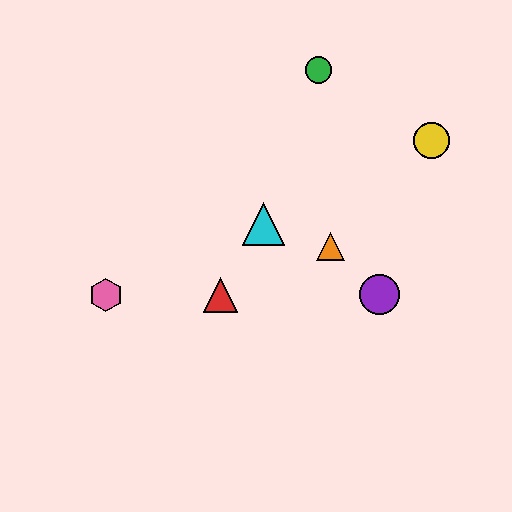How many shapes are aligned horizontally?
4 shapes (the red triangle, the blue hexagon, the purple circle, the pink hexagon) are aligned horizontally.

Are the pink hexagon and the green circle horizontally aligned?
No, the pink hexagon is at y≈295 and the green circle is at y≈70.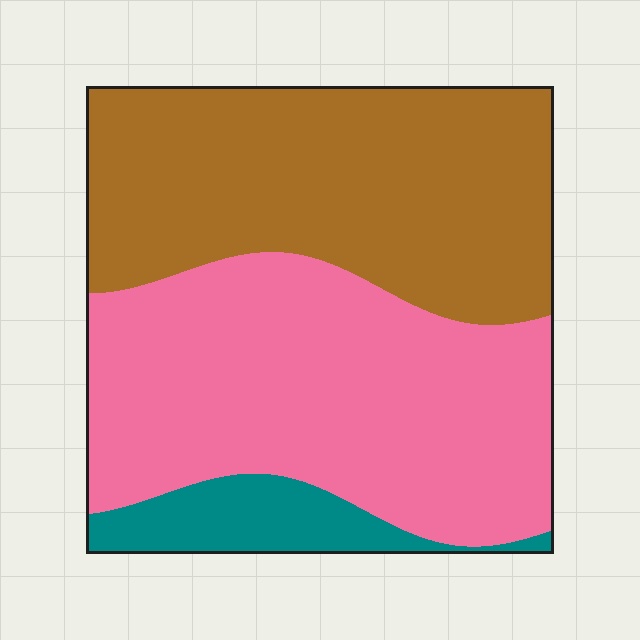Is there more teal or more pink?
Pink.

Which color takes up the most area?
Pink, at roughly 45%.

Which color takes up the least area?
Teal, at roughly 10%.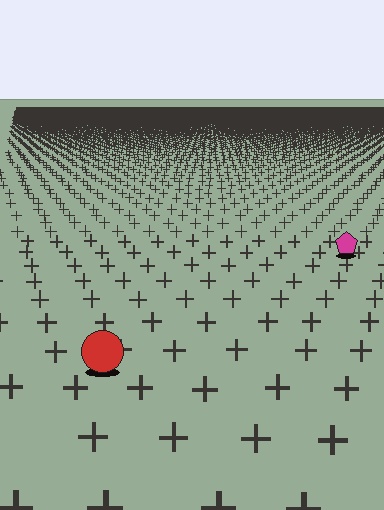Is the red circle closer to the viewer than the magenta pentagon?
Yes. The red circle is closer — you can tell from the texture gradient: the ground texture is coarser near it.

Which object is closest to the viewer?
The red circle is closest. The texture marks near it are larger and more spread out.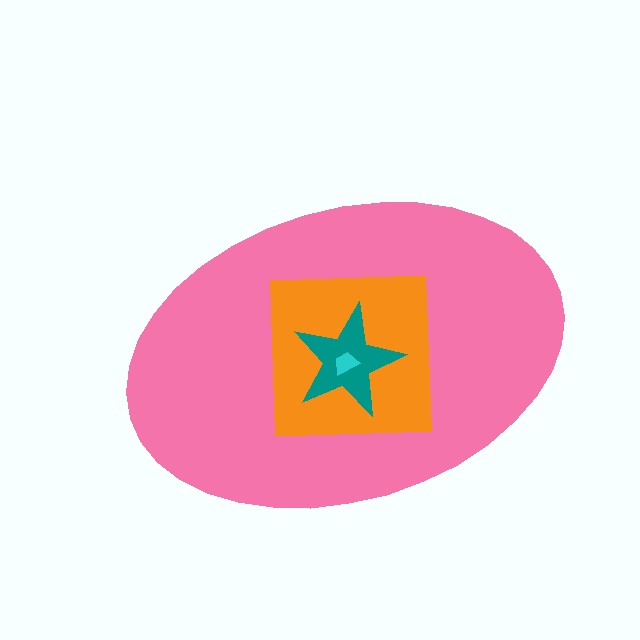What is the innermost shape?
The cyan trapezoid.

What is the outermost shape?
The pink ellipse.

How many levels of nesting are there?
4.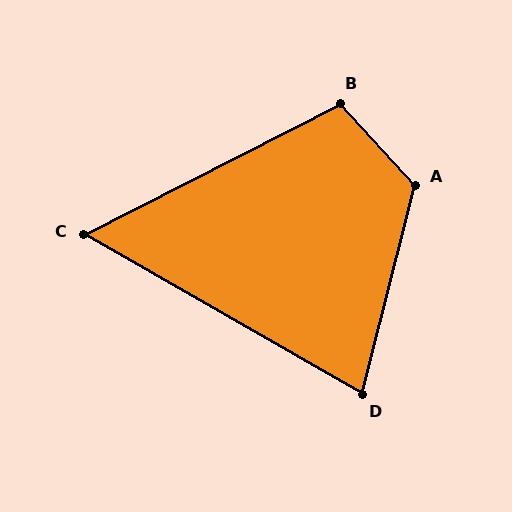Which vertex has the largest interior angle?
A, at approximately 123 degrees.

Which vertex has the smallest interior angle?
C, at approximately 57 degrees.